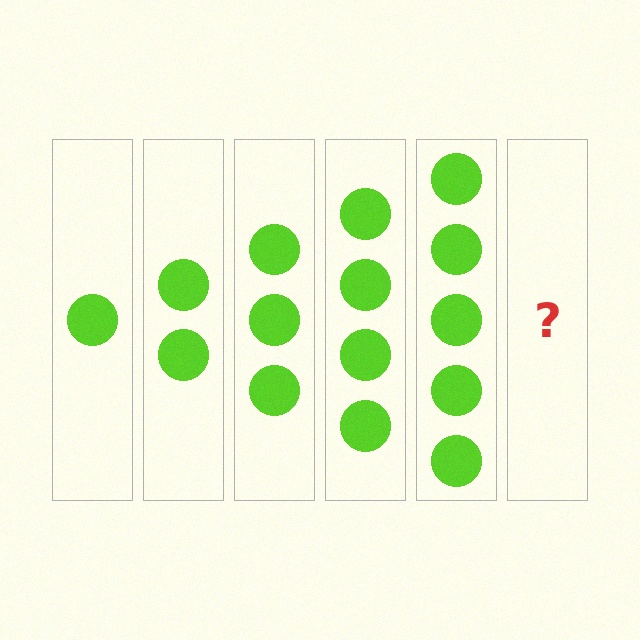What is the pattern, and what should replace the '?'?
The pattern is that each step adds one more circle. The '?' should be 6 circles.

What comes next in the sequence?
The next element should be 6 circles.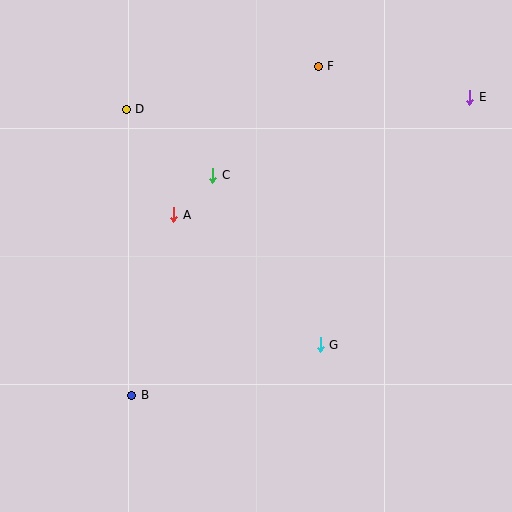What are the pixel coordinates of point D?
Point D is at (126, 109).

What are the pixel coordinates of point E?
Point E is at (470, 97).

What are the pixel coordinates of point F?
Point F is at (318, 66).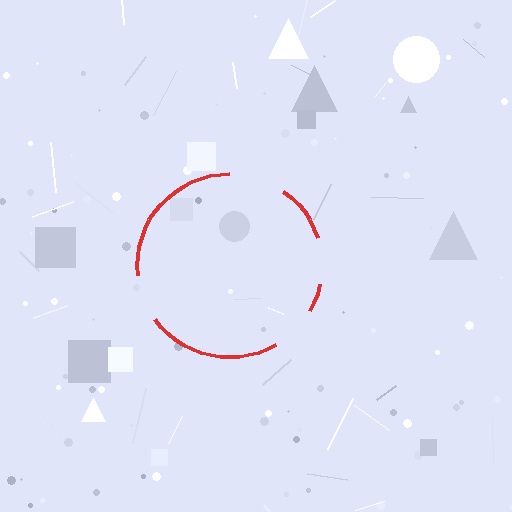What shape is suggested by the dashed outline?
The dashed outline suggests a circle.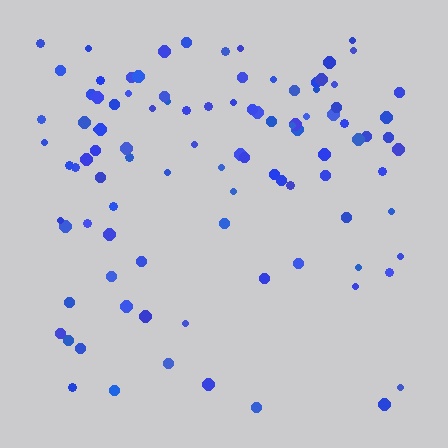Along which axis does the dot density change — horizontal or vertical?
Vertical.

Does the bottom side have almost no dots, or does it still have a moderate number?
Still a moderate number, just noticeably fewer than the top.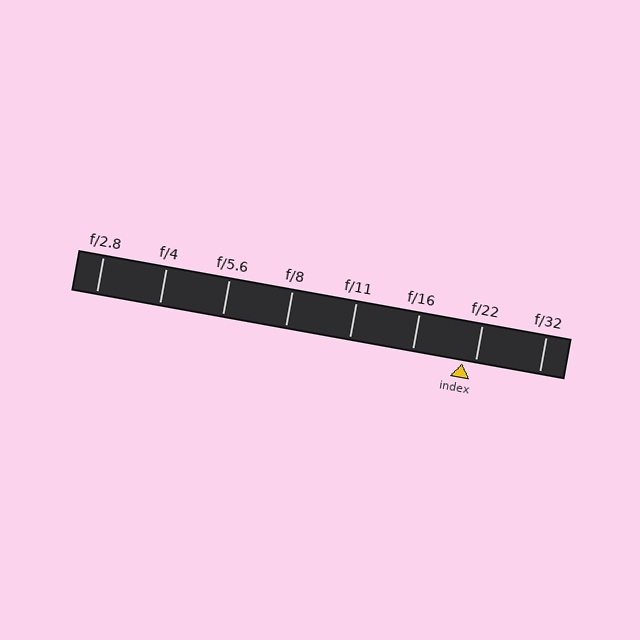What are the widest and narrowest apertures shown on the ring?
The widest aperture shown is f/2.8 and the narrowest is f/32.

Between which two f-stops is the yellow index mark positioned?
The index mark is between f/16 and f/22.